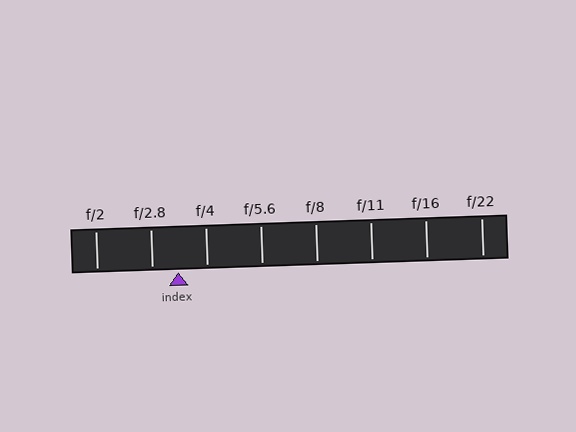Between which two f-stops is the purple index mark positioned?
The index mark is between f/2.8 and f/4.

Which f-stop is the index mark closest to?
The index mark is closest to f/2.8.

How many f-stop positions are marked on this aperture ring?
There are 8 f-stop positions marked.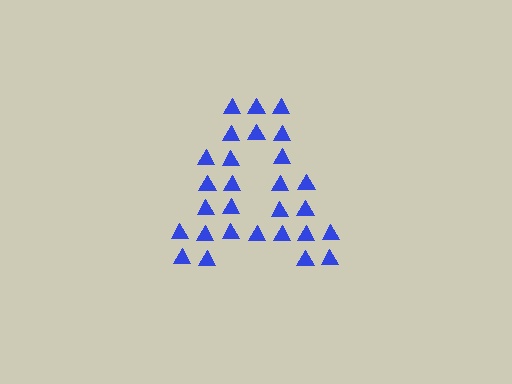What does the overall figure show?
The overall figure shows the letter A.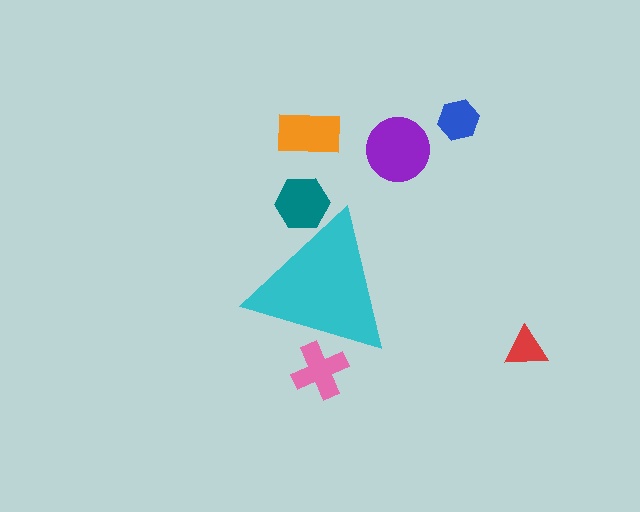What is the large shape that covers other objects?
A cyan triangle.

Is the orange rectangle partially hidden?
No, the orange rectangle is fully visible.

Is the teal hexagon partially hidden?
Yes, the teal hexagon is partially hidden behind the cyan triangle.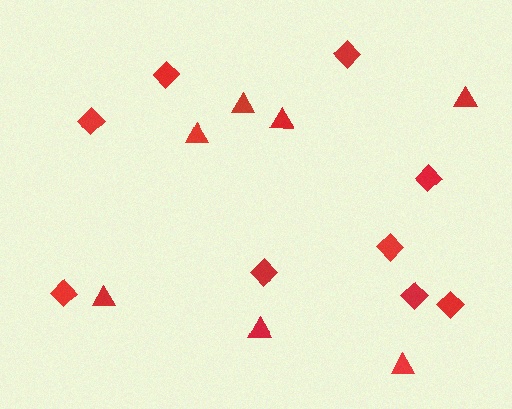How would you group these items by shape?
There are 2 groups: one group of diamonds (9) and one group of triangles (7).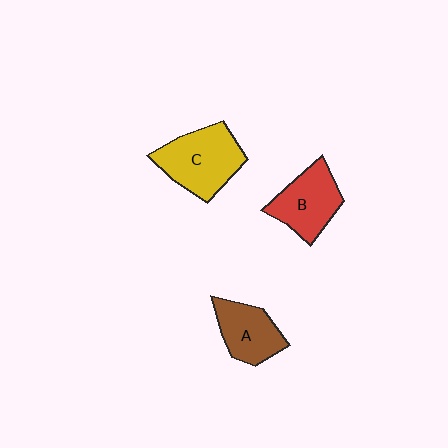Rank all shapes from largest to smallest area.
From largest to smallest: C (yellow), B (red), A (brown).